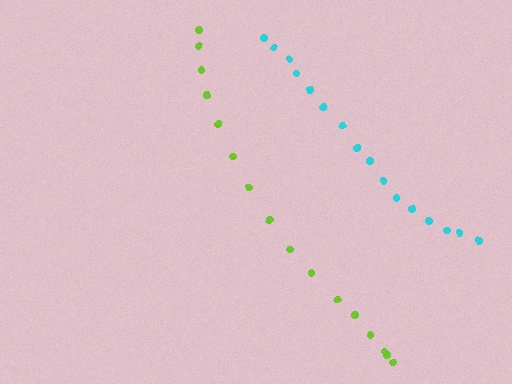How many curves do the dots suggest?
There are 2 distinct paths.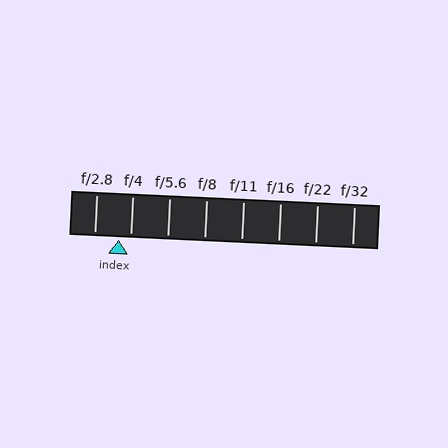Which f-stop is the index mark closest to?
The index mark is closest to f/4.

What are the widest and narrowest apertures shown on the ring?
The widest aperture shown is f/2.8 and the narrowest is f/32.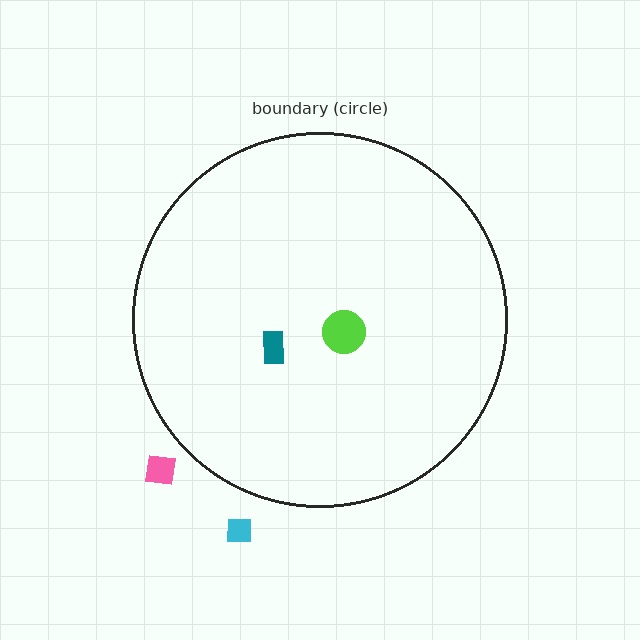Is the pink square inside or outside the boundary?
Outside.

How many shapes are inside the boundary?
2 inside, 2 outside.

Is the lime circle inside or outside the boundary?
Inside.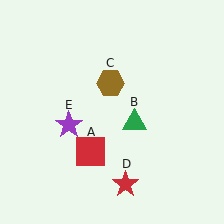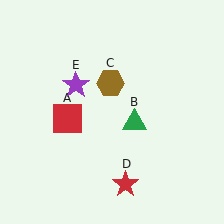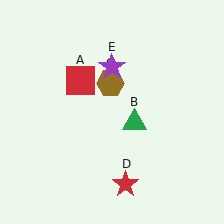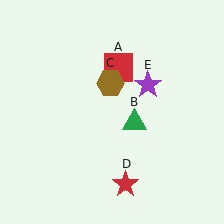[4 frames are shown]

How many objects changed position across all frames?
2 objects changed position: red square (object A), purple star (object E).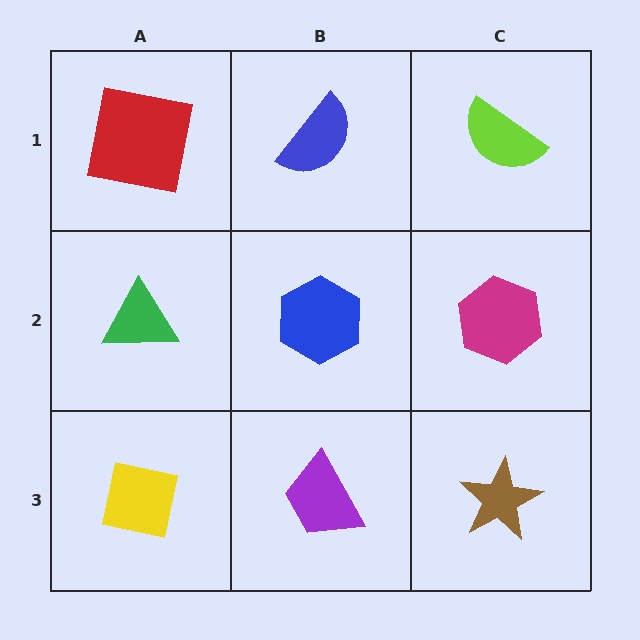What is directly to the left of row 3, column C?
A purple trapezoid.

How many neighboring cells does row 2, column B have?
4.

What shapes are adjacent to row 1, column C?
A magenta hexagon (row 2, column C), a blue semicircle (row 1, column B).